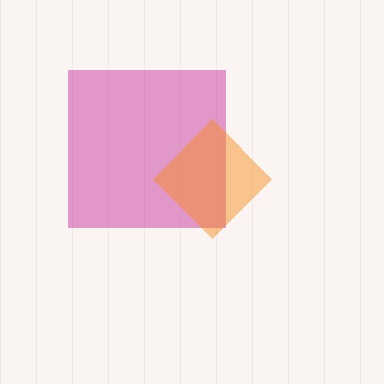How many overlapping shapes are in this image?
There are 2 overlapping shapes in the image.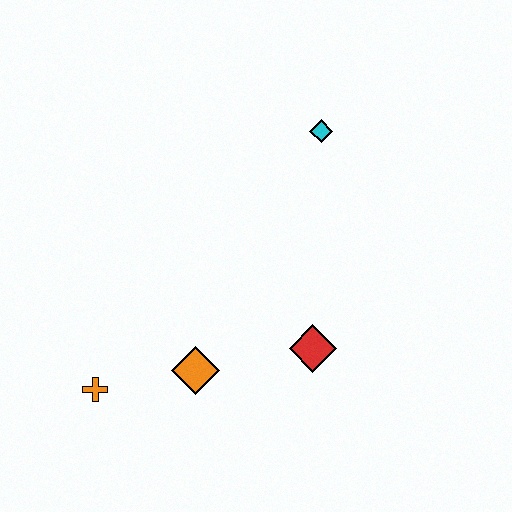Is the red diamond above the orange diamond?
Yes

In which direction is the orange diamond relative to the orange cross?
The orange diamond is to the right of the orange cross.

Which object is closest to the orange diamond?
The orange cross is closest to the orange diamond.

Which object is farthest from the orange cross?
The cyan diamond is farthest from the orange cross.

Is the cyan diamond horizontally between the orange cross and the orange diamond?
No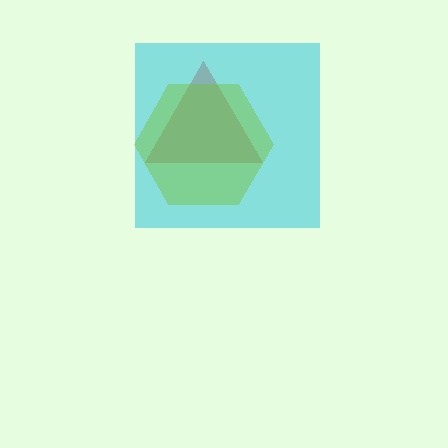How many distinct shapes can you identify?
There are 3 distinct shapes: a red triangle, a cyan square, a lime hexagon.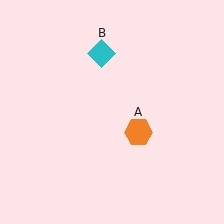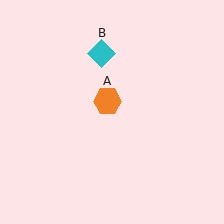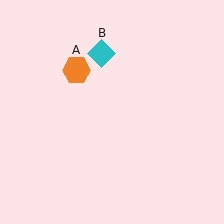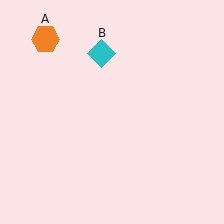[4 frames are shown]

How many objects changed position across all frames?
1 object changed position: orange hexagon (object A).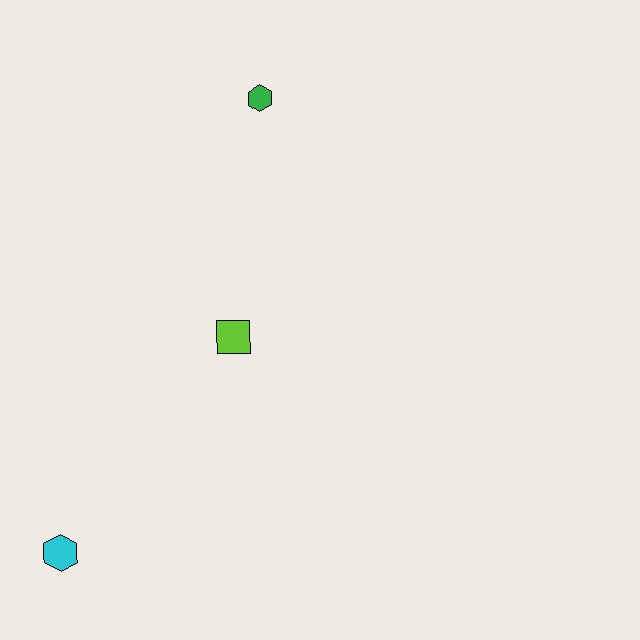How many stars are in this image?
There are no stars.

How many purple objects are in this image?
There are no purple objects.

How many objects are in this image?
There are 3 objects.